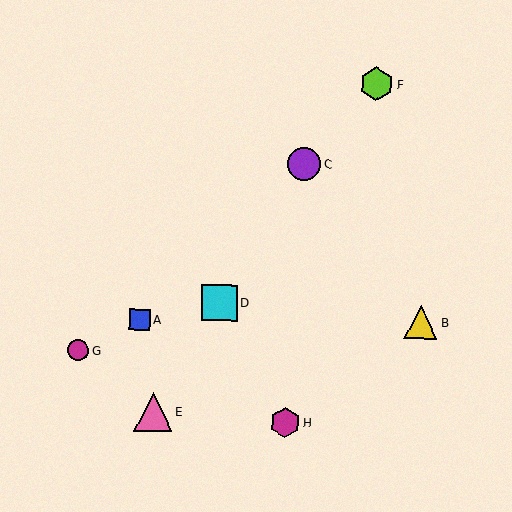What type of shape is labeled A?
Shape A is a blue square.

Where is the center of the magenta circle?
The center of the magenta circle is at (78, 350).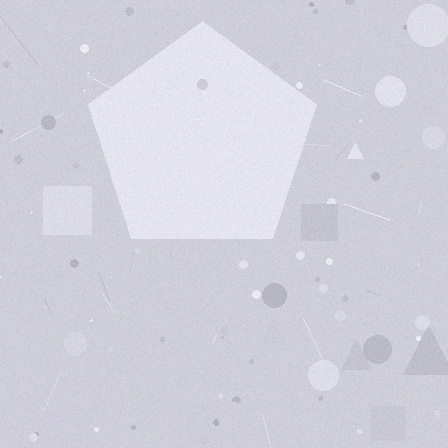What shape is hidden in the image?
A pentagon is hidden in the image.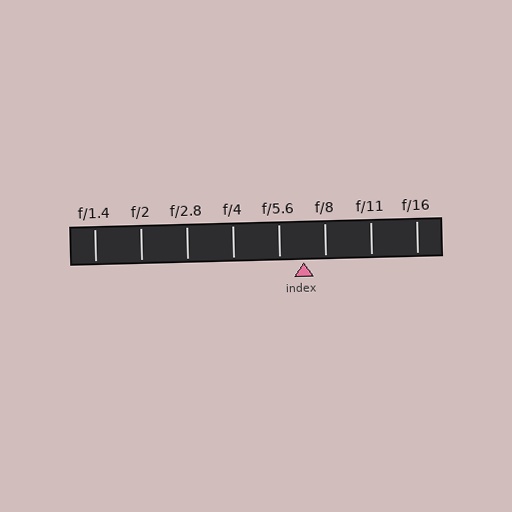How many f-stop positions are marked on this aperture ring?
There are 8 f-stop positions marked.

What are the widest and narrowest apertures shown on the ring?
The widest aperture shown is f/1.4 and the narrowest is f/16.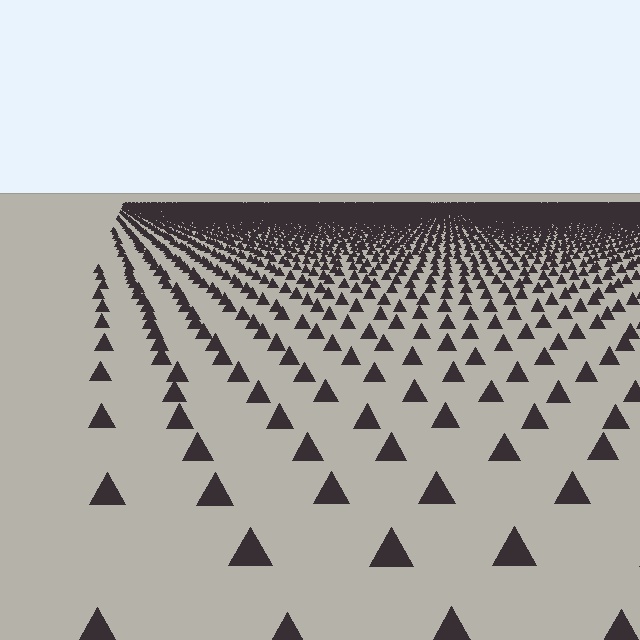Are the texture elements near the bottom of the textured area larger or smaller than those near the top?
Larger. Near the bottom, elements are closer to the viewer and appear at a bigger on-screen size.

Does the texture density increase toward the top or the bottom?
Density increases toward the top.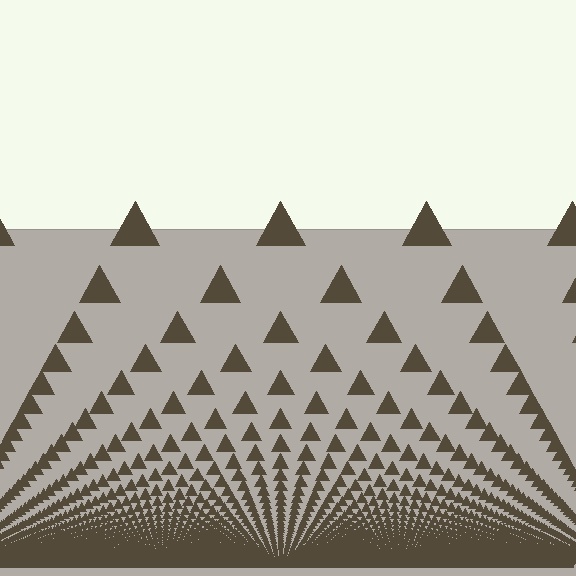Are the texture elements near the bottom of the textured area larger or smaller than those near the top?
Smaller. The gradient is inverted — elements near the bottom are smaller and denser.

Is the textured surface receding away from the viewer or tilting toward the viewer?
The surface appears to tilt toward the viewer. Texture elements get larger and sparser toward the top.